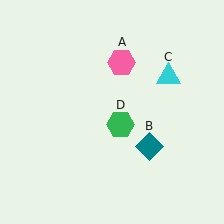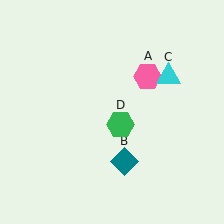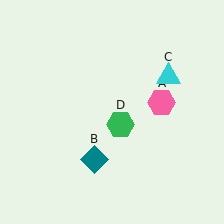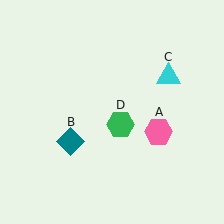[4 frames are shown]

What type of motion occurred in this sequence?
The pink hexagon (object A), teal diamond (object B) rotated clockwise around the center of the scene.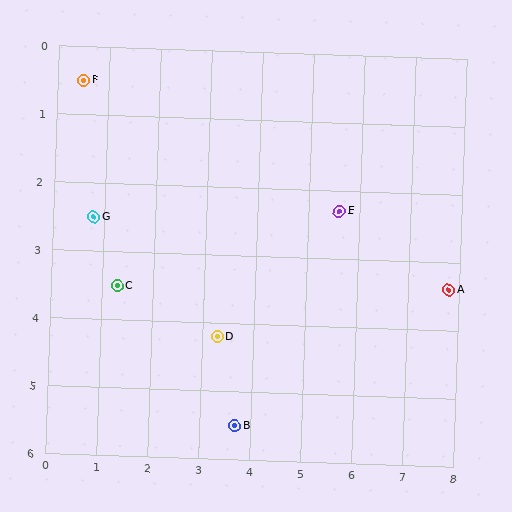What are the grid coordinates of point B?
Point B is at approximately (3.7, 5.5).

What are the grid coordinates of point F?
Point F is at approximately (0.5, 0.5).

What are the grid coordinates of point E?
Point E is at approximately (5.6, 2.3).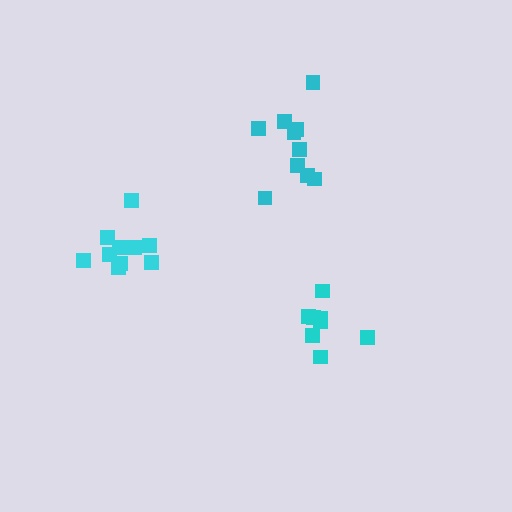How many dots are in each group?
Group 1: 8 dots, Group 2: 10 dots, Group 3: 10 dots (28 total).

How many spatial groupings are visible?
There are 3 spatial groupings.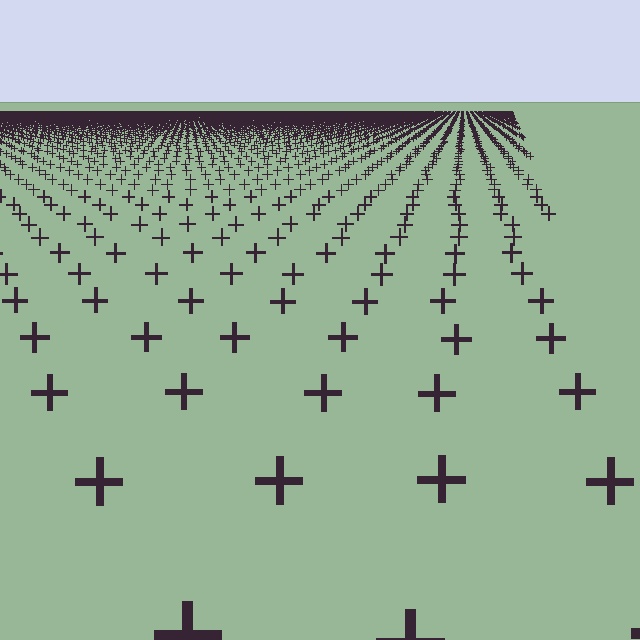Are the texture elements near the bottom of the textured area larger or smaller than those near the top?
Larger. Near the bottom, elements are closer to the viewer and appear at a bigger on-screen size.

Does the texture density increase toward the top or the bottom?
Density increases toward the top.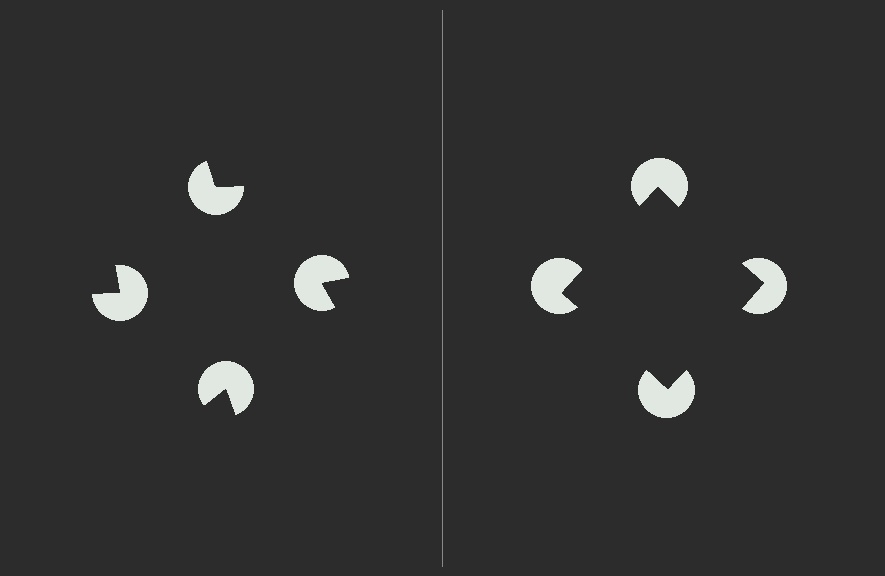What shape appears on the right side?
An illusory square.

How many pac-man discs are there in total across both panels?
8 — 4 on each side.